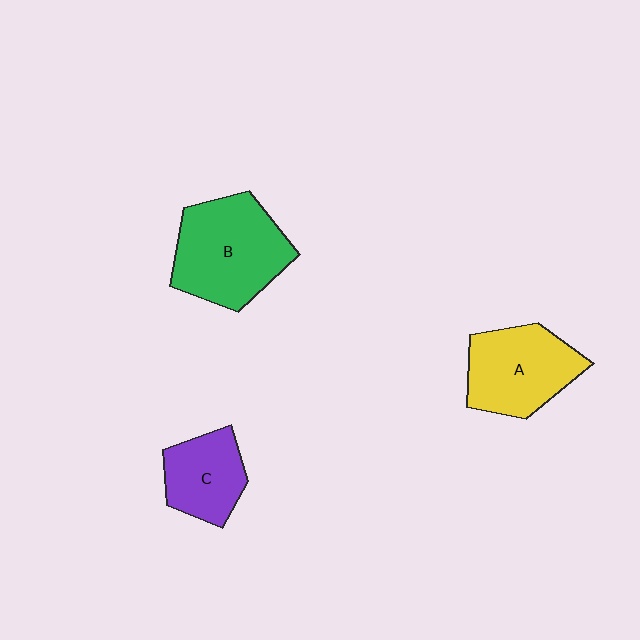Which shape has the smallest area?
Shape C (purple).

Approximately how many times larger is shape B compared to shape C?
Approximately 1.7 times.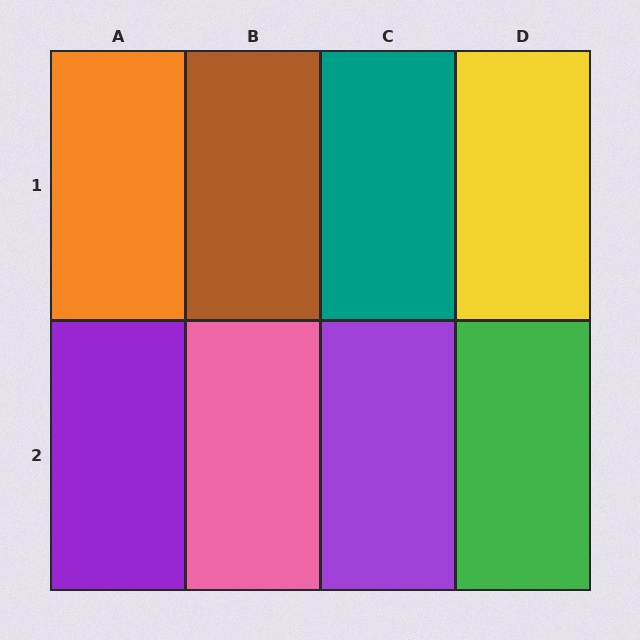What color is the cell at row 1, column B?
Brown.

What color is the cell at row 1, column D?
Yellow.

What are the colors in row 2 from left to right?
Purple, pink, purple, green.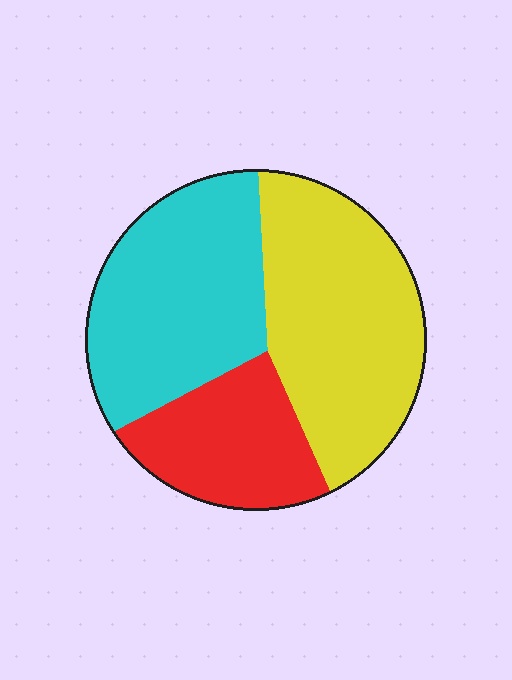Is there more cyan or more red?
Cyan.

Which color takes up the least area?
Red, at roughly 20%.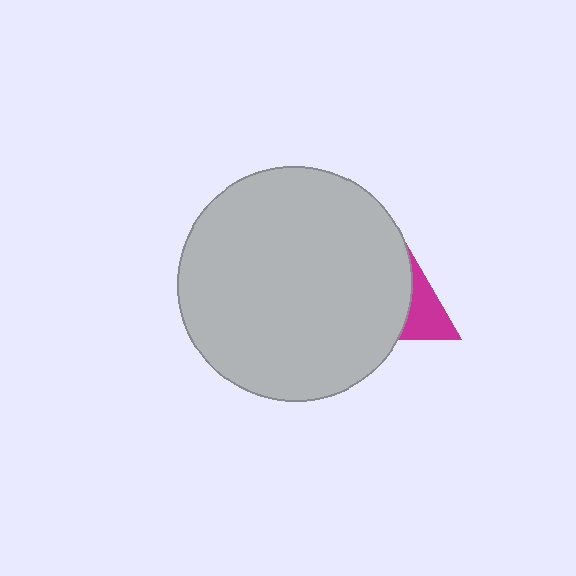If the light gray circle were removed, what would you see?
You would see the complete magenta triangle.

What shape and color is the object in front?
The object in front is a light gray circle.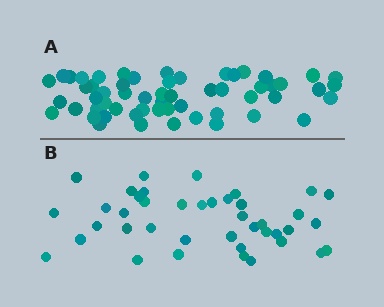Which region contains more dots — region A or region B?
Region A (the top region) has more dots.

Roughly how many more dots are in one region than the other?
Region A has approximately 15 more dots than region B.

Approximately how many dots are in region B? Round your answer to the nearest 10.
About 40 dots. (The exact count is 41, which rounds to 40.)